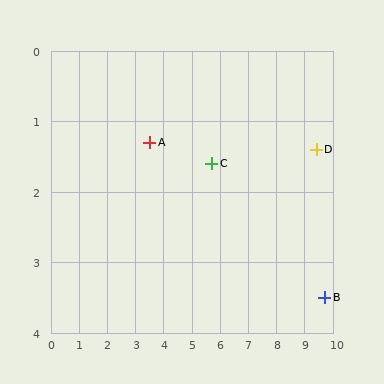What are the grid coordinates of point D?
Point D is at approximately (9.4, 1.4).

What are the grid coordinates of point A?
Point A is at approximately (3.5, 1.3).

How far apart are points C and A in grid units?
Points C and A are about 2.2 grid units apart.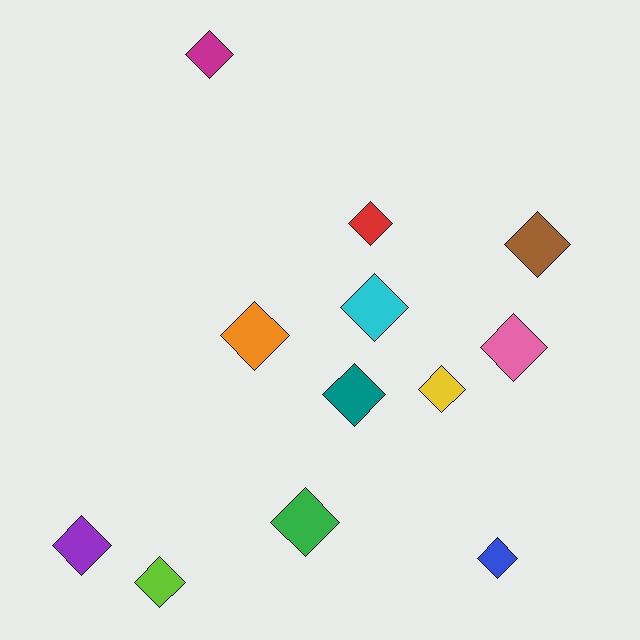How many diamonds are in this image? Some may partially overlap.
There are 12 diamonds.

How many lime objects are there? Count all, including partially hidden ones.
There is 1 lime object.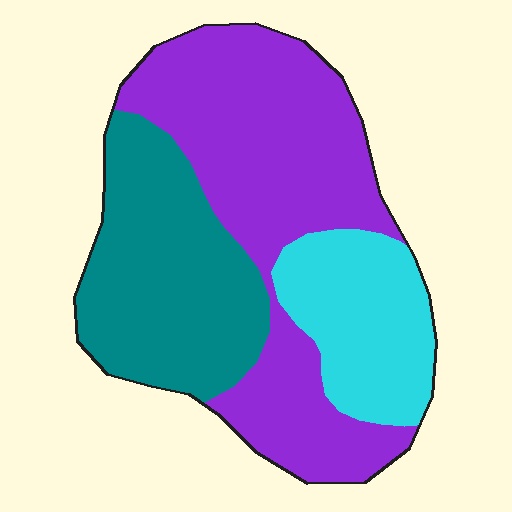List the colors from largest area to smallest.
From largest to smallest: purple, teal, cyan.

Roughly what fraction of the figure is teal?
Teal covers 32% of the figure.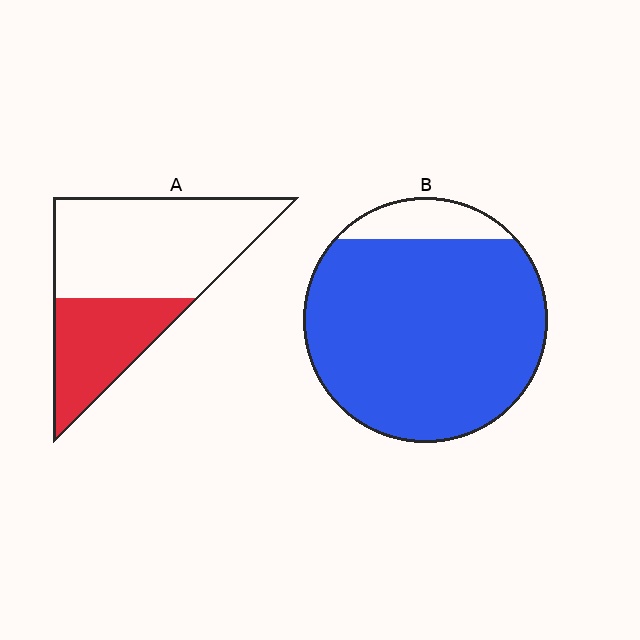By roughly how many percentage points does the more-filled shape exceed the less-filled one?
By roughly 55 percentage points (B over A).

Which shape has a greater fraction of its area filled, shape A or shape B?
Shape B.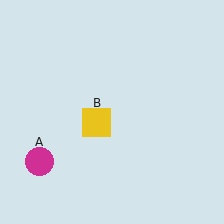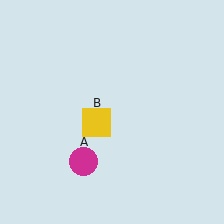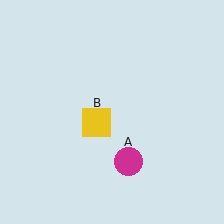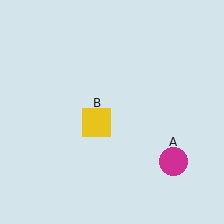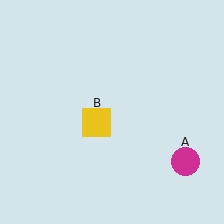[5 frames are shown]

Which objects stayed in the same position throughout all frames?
Yellow square (object B) remained stationary.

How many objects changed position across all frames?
1 object changed position: magenta circle (object A).